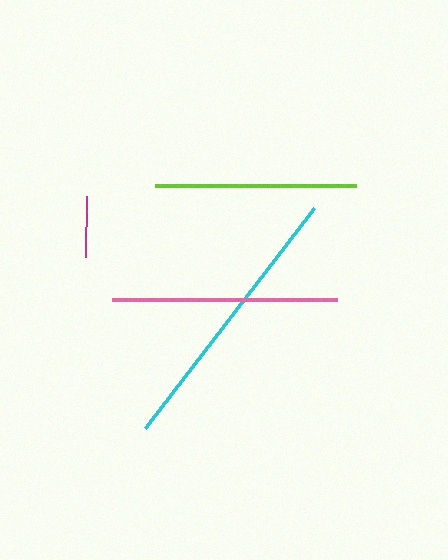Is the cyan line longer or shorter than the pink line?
The cyan line is longer than the pink line.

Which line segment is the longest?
The cyan line is the longest at approximately 278 pixels.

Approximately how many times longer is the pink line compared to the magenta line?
The pink line is approximately 3.7 times the length of the magenta line.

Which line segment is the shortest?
The magenta line is the shortest at approximately 61 pixels.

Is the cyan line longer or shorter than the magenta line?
The cyan line is longer than the magenta line.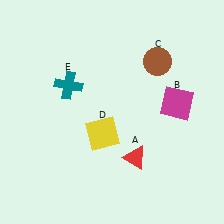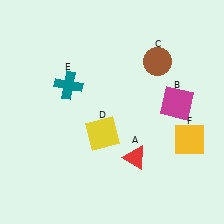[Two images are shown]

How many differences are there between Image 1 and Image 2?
There is 1 difference between the two images.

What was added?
A yellow square (F) was added in Image 2.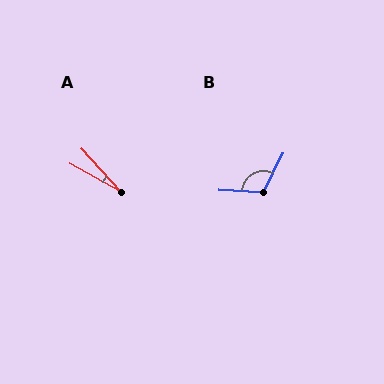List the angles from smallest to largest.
A (19°), B (113°).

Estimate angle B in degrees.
Approximately 113 degrees.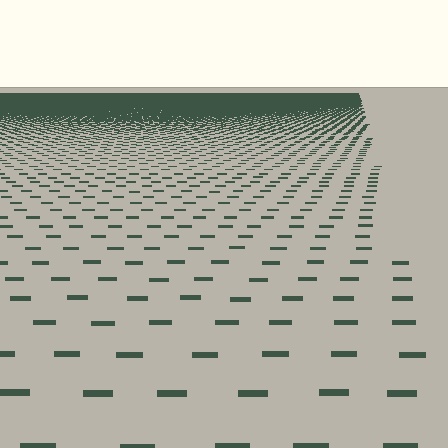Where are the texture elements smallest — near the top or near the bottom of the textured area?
Near the top.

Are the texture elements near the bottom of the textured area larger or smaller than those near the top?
Larger. Near the bottom, elements are closer to the viewer and appear at a bigger on-screen size.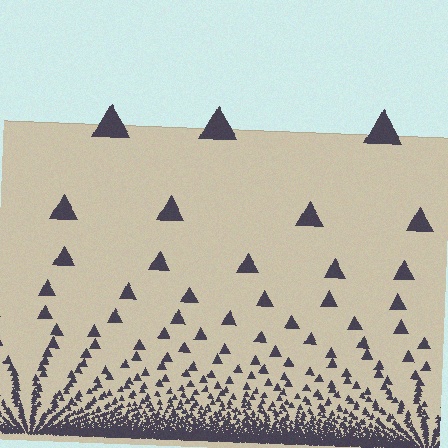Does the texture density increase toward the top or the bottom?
Density increases toward the bottom.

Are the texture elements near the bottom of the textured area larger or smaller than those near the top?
Smaller. The gradient is inverted — elements near the bottom are smaller and denser.